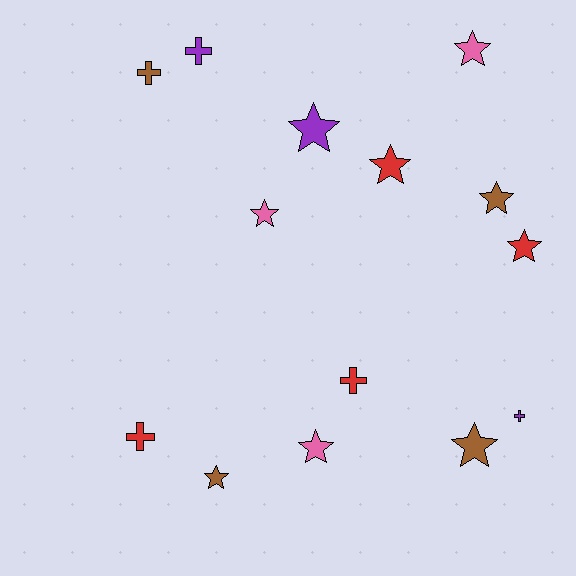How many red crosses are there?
There are 2 red crosses.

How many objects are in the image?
There are 14 objects.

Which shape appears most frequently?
Star, with 9 objects.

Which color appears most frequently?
Brown, with 4 objects.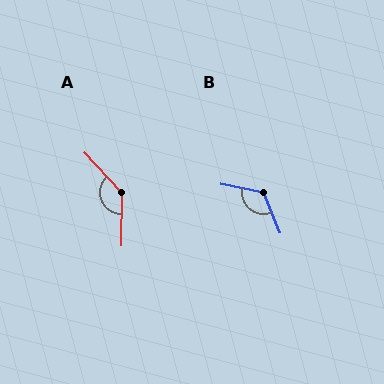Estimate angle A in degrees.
Approximately 137 degrees.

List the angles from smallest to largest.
B (124°), A (137°).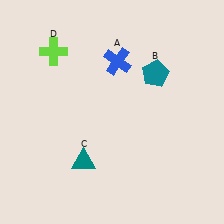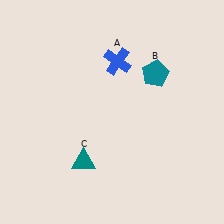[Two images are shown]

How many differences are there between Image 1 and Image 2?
There is 1 difference between the two images.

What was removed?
The lime cross (D) was removed in Image 2.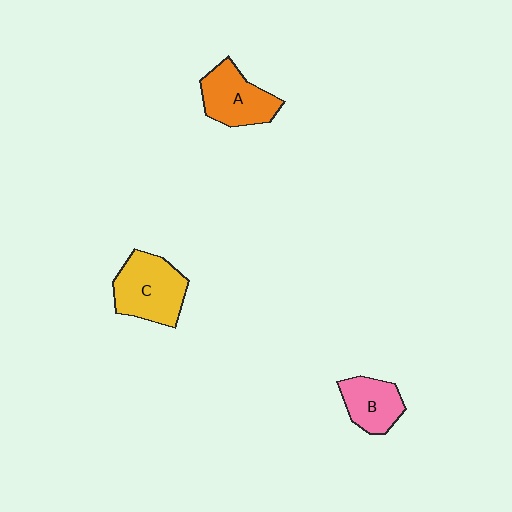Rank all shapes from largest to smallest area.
From largest to smallest: C (yellow), A (orange), B (pink).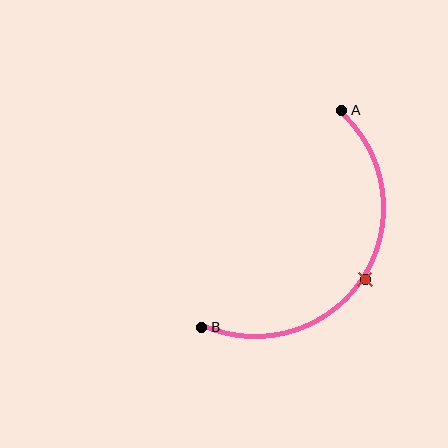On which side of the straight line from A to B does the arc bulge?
The arc bulges to the right of the straight line connecting A and B.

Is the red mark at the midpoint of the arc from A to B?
Yes. The red mark lies on the arc at equal arc-length from both A and B — it is the arc midpoint.